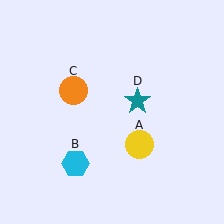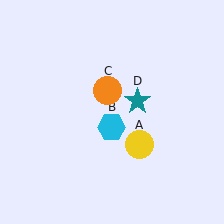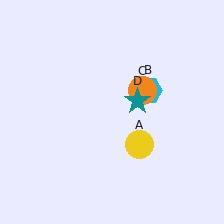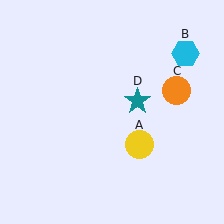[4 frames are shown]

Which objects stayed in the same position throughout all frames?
Yellow circle (object A) and teal star (object D) remained stationary.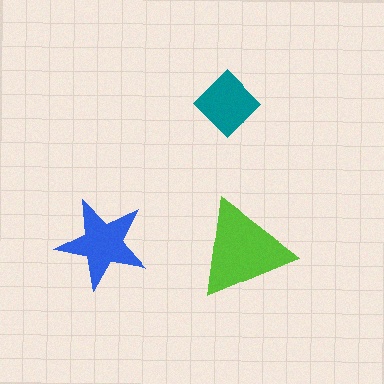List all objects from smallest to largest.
The teal diamond, the blue star, the lime triangle.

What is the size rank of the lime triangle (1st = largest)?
1st.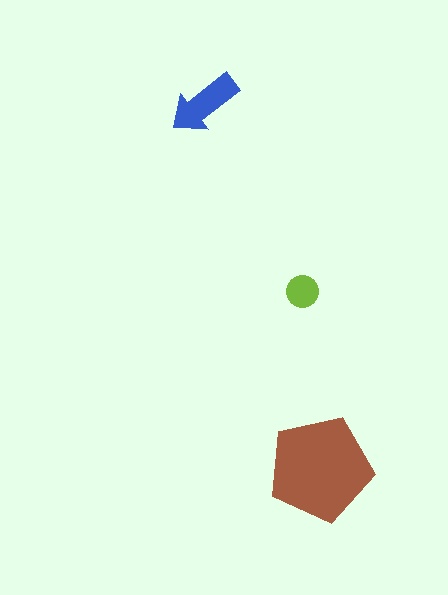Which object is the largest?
The brown pentagon.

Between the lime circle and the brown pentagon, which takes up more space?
The brown pentagon.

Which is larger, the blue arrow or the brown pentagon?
The brown pentagon.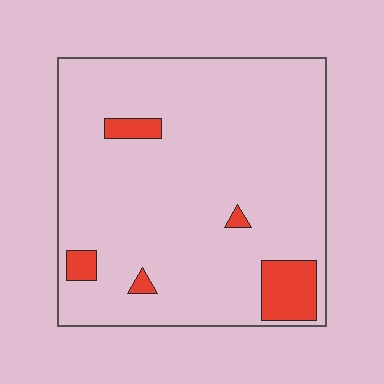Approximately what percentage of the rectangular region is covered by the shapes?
Approximately 10%.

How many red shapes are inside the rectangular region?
5.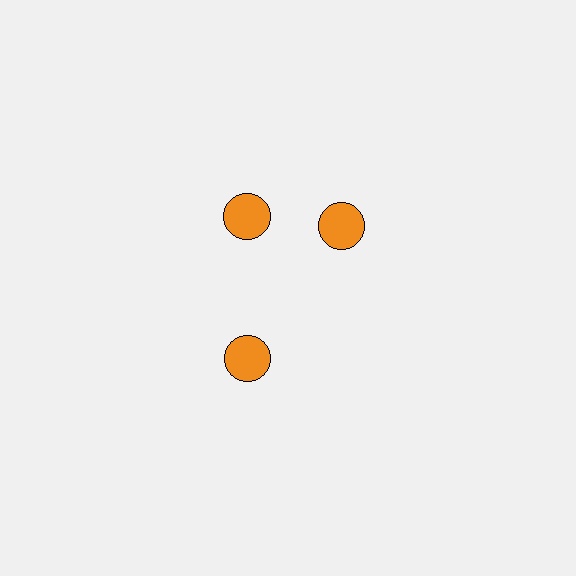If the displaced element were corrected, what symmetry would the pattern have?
It would have 3-fold rotational symmetry — the pattern would map onto itself every 120 degrees.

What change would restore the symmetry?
The symmetry would be restored by rotating it back into even spacing with its neighbors so that all 3 circles sit at equal angles and equal distance from the center.